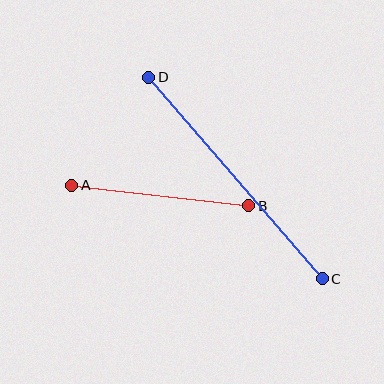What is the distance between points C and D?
The distance is approximately 266 pixels.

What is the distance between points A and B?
The distance is approximately 178 pixels.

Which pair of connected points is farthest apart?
Points C and D are farthest apart.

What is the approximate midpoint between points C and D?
The midpoint is at approximately (235, 178) pixels.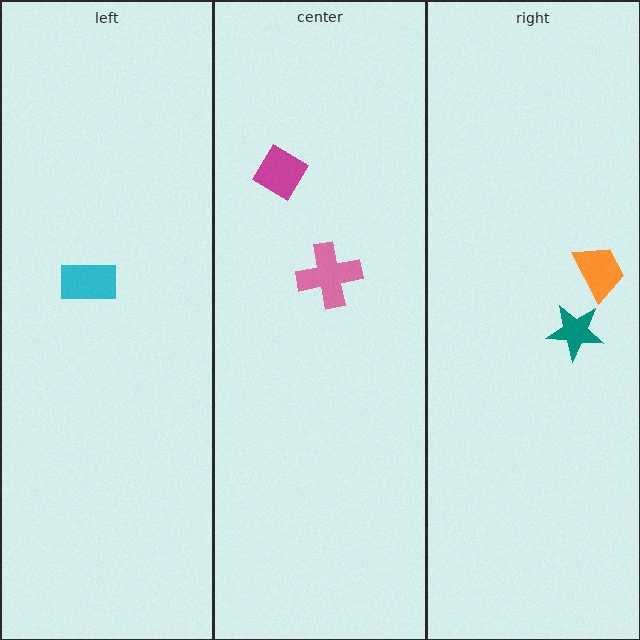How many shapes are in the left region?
1.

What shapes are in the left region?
The cyan rectangle.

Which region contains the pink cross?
The center region.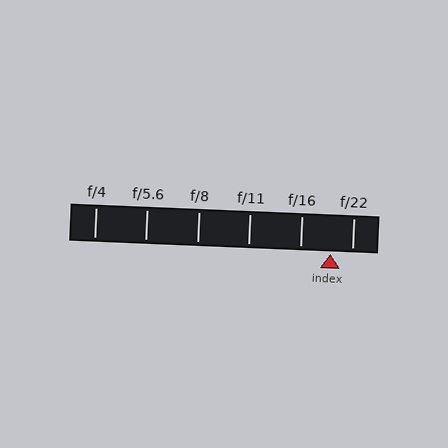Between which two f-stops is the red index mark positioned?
The index mark is between f/16 and f/22.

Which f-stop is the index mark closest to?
The index mark is closest to f/22.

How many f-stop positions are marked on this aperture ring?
There are 6 f-stop positions marked.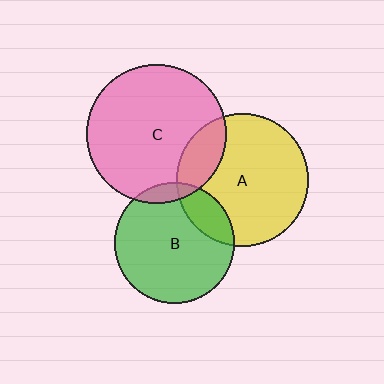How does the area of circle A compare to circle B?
Approximately 1.2 times.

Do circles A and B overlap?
Yes.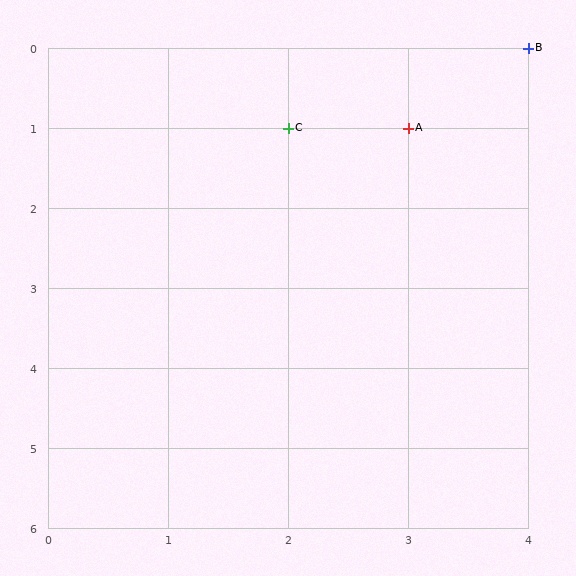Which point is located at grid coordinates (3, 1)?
Point A is at (3, 1).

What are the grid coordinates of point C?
Point C is at grid coordinates (2, 1).